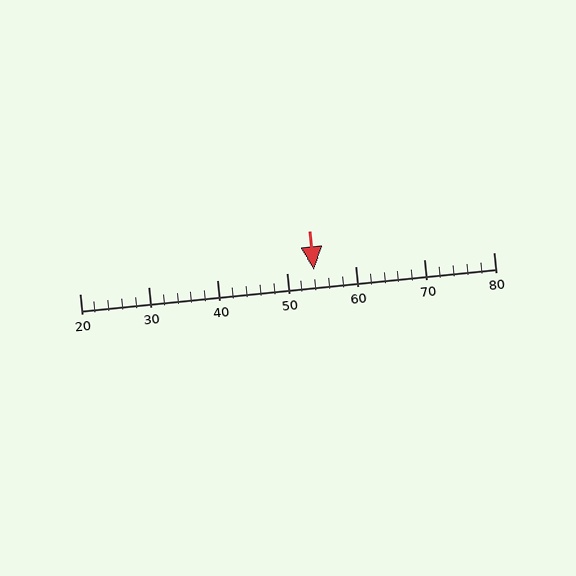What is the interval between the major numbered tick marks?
The major tick marks are spaced 10 units apart.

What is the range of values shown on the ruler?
The ruler shows values from 20 to 80.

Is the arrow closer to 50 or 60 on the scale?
The arrow is closer to 50.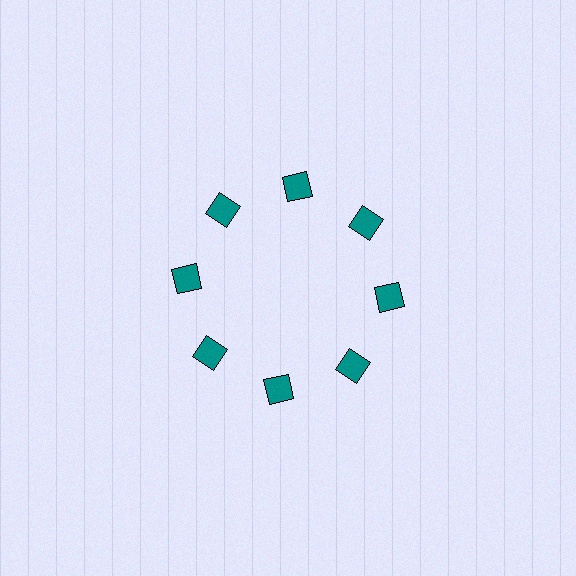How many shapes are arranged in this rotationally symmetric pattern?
There are 8 shapes, arranged in 8 groups of 1.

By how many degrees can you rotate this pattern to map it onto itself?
The pattern maps onto itself every 45 degrees of rotation.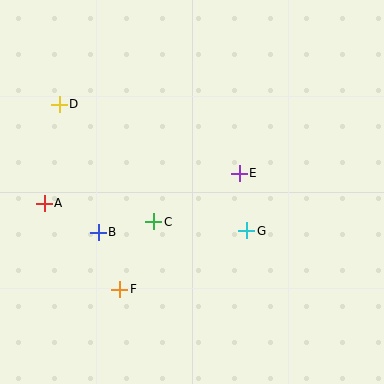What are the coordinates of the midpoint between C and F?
The midpoint between C and F is at (137, 255).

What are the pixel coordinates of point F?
Point F is at (120, 289).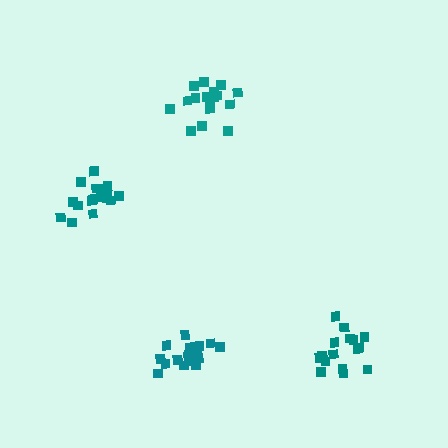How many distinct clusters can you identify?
There are 4 distinct clusters.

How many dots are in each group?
Group 1: 17 dots, Group 2: 16 dots, Group 3: 18 dots, Group 4: 18 dots (69 total).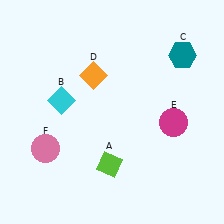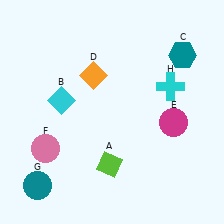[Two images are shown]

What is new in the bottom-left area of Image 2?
A teal circle (G) was added in the bottom-left area of Image 2.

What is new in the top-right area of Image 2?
A cyan cross (H) was added in the top-right area of Image 2.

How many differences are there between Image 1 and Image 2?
There are 2 differences between the two images.